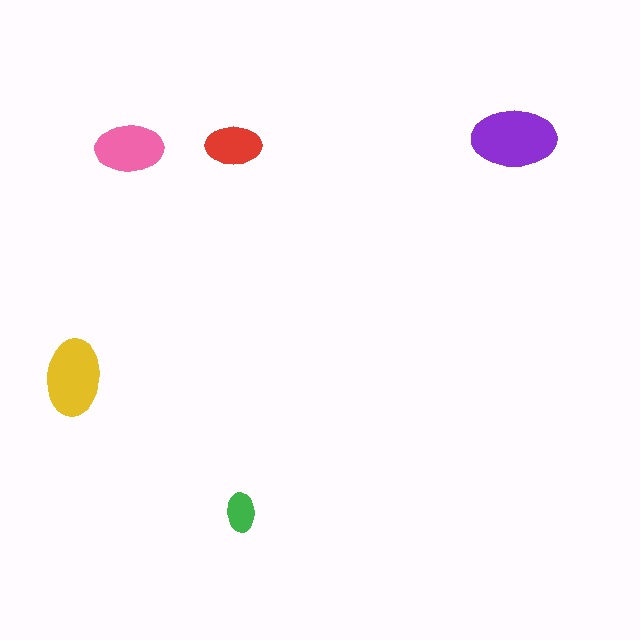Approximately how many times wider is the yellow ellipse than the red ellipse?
About 1.5 times wider.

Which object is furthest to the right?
The purple ellipse is rightmost.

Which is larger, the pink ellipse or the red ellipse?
The pink one.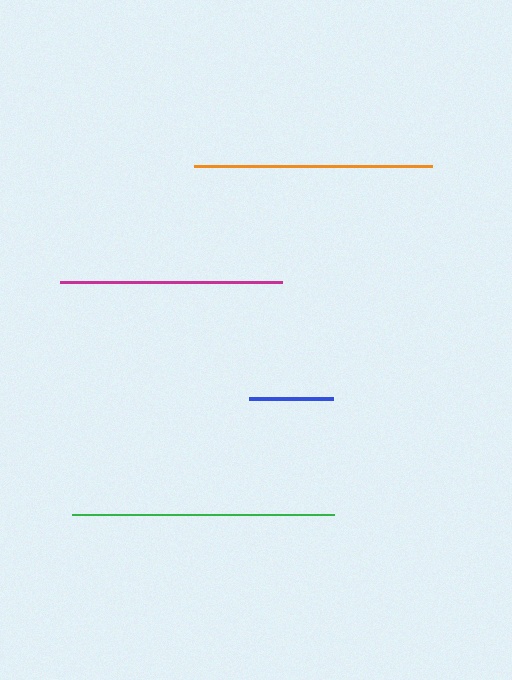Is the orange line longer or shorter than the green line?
The green line is longer than the orange line.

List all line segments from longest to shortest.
From longest to shortest: green, orange, magenta, blue.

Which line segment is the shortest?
The blue line is the shortest at approximately 84 pixels.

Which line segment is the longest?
The green line is the longest at approximately 263 pixels.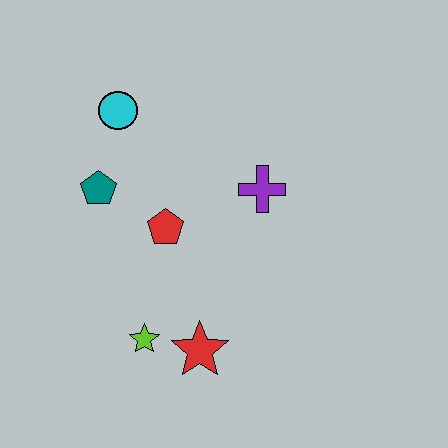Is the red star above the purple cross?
No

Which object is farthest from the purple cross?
The lime star is farthest from the purple cross.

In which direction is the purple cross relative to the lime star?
The purple cross is above the lime star.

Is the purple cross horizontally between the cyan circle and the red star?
No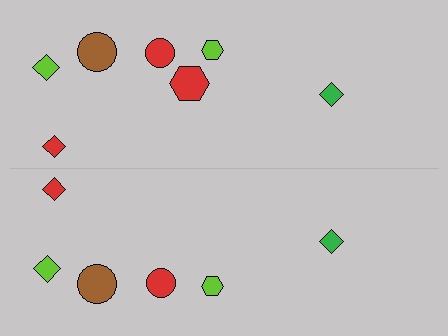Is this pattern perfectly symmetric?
No, the pattern is not perfectly symmetric. A red hexagon is missing from the bottom side.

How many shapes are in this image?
There are 13 shapes in this image.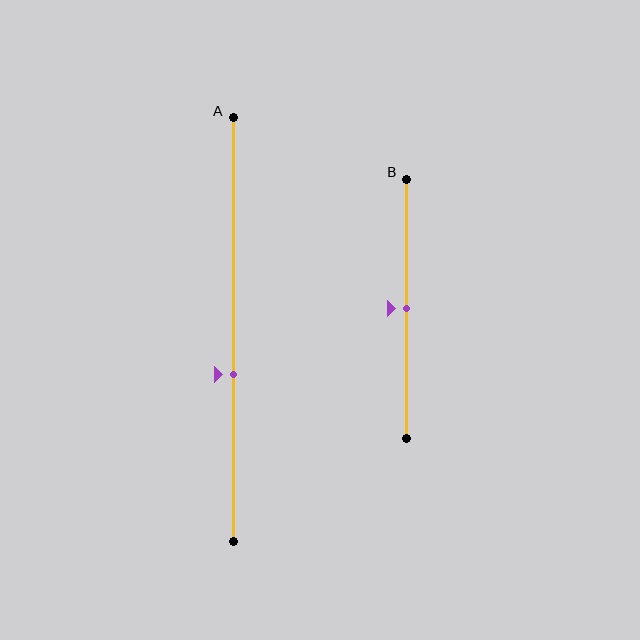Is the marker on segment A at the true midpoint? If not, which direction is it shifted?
No, the marker on segment A is shifted downward by about 11% of the segment length.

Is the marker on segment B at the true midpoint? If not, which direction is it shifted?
Yes, the marker on segment B is at the true midpoint.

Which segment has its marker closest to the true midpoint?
Segment B has its marker closest to the true midpoint.